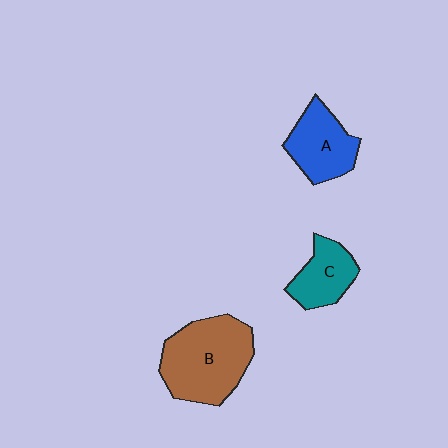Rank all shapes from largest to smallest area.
From largest to smallest: B (brown), A (blue), C (teal).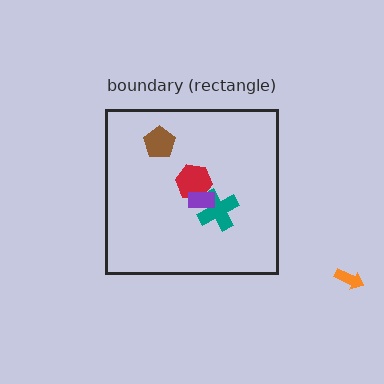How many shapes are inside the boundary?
4 inside, 1 outside.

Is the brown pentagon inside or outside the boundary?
Inside.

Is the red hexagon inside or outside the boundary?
Inside.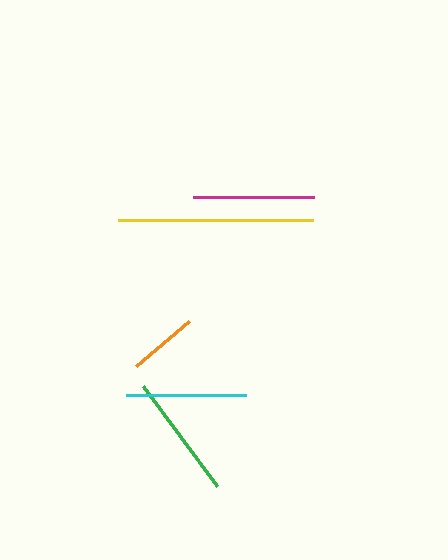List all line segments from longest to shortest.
From longest to shortest: yellow, green, cyan, magenta, orange.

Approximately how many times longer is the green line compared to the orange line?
The green line is approximately 1.8 times the length of the orange line.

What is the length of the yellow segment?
The yellow segment is approximately 195 pixels long.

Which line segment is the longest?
The yellow line is the longest at approximately 195 pixels.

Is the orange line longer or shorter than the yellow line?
The yellow line is longer than the orange line.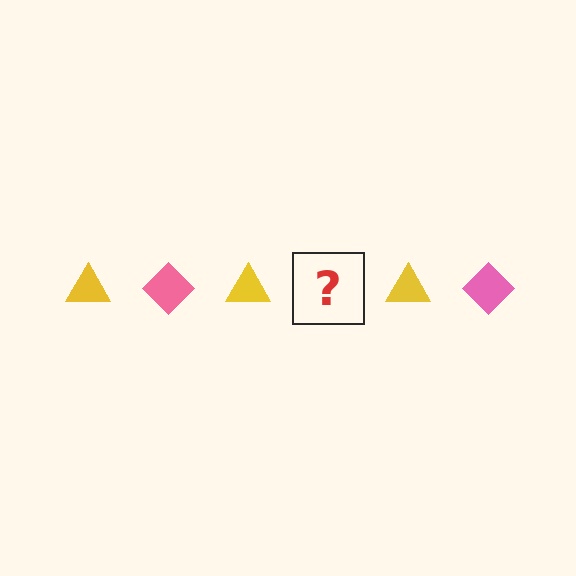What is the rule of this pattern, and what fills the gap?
The rule is that the pattern alternates between yellow triangle and pink diamond. The gap should be filled with a pink diamond.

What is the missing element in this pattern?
The missing element is a pink diamond.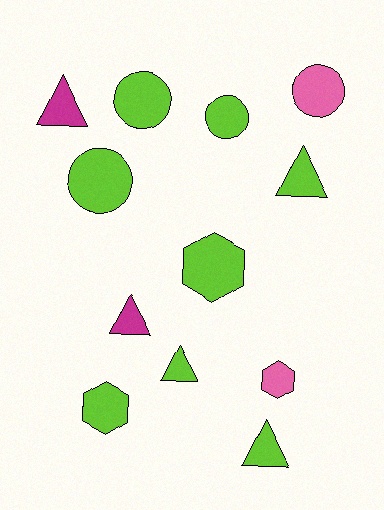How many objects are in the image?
There are 12 objects.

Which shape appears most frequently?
Triangle, with 5 objects.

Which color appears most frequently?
Lime, with 8 objects.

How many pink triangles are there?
There are no pink triangles.